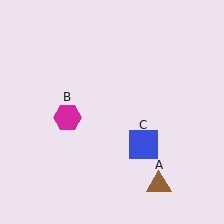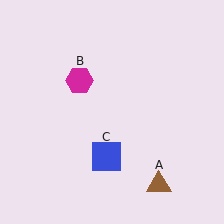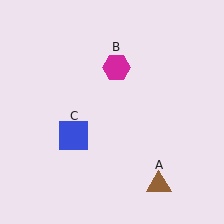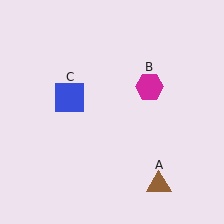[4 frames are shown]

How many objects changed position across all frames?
2 objects changed position: magenta hexagon (object B), blue square (object C).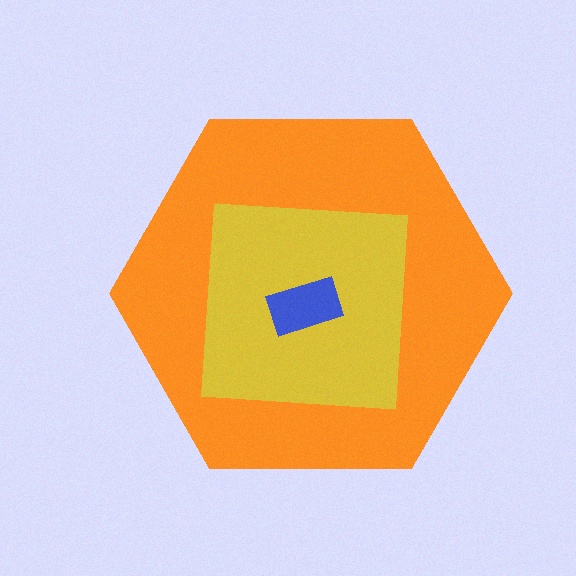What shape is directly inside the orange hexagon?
The yellow square.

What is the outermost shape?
The orange hexagon.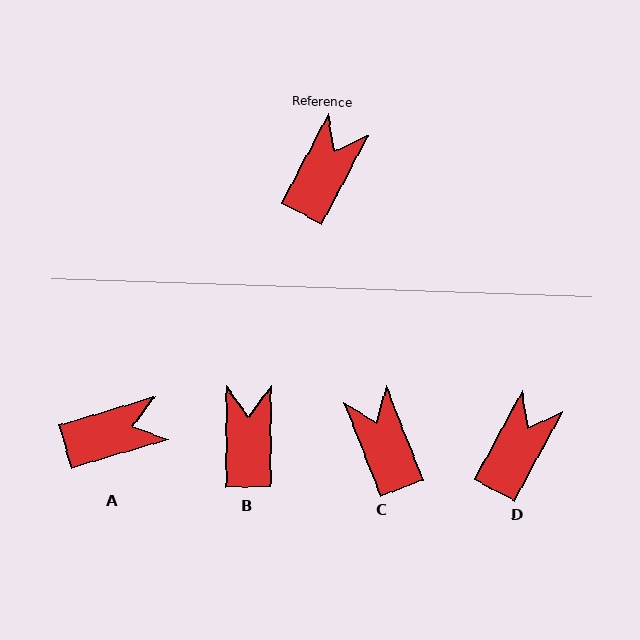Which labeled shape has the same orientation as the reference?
D.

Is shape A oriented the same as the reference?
No, it is off by about 46 degrees.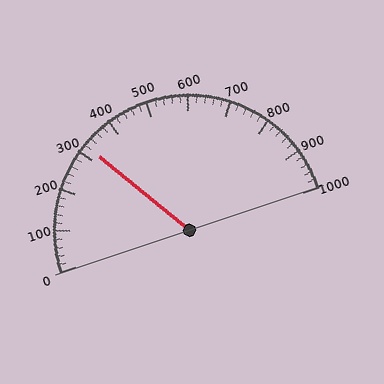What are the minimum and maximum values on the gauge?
The gauge ranges from 0 to 1000.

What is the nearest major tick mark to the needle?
The nearest major tick mark is 300.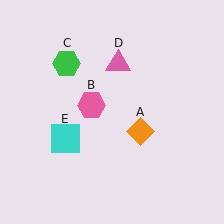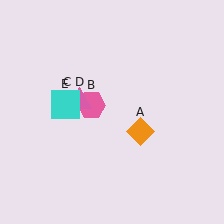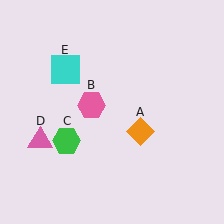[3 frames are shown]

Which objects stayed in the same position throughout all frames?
Orange diamond (object A) and pink hexagon (object B) remained stationary.